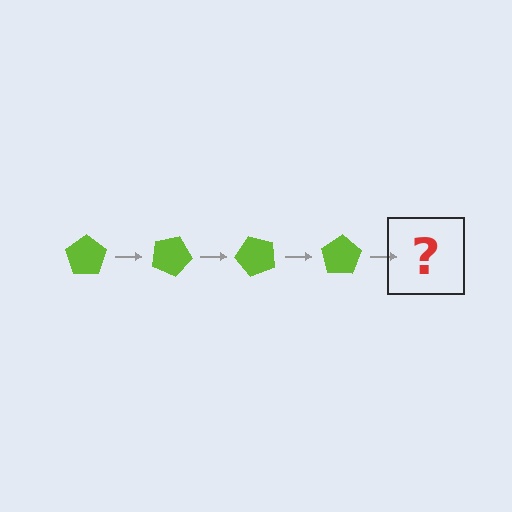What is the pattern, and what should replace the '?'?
The pattern is that the pentagon rotates 25 degrees each step. The '?' should be a lime pentagon rotated 100 degrees.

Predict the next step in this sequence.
The next step is a lime pentagon rotated 100 degrees.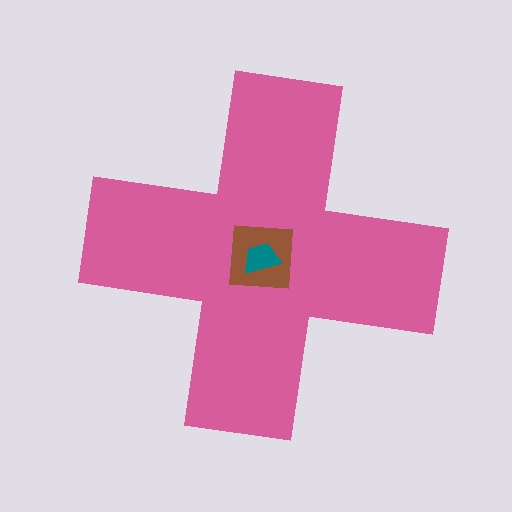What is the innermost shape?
The teal trapezoid.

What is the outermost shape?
The pink cross.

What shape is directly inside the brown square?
The teal trapezoid.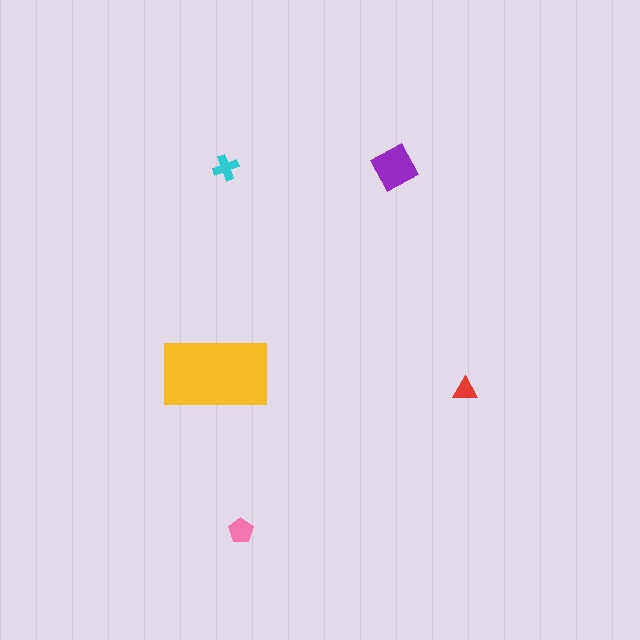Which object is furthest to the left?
The yellow rectangle is leftmost.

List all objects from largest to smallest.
The yellow rectangle, the purple diamond, the pink pentagon, the cyan cross, the red triangle.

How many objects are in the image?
There are 5 objects in the image.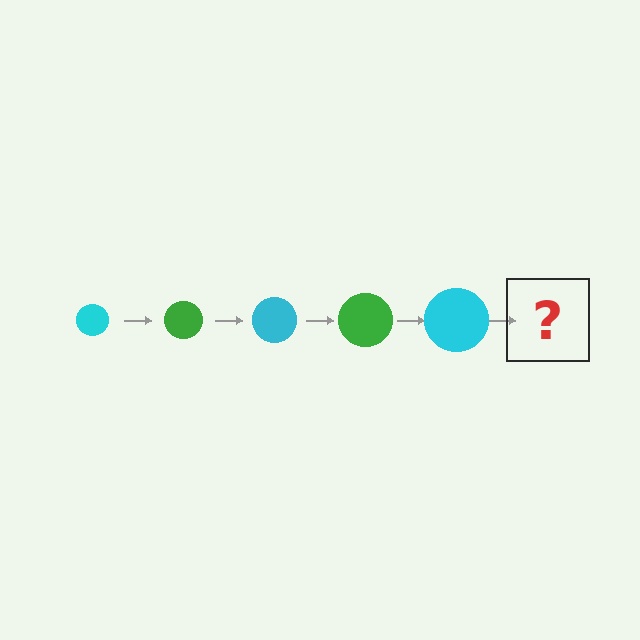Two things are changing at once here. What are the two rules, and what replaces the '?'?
The two rules are that the circle grows larger each step and the color cycles through cyan and green. The '?' should be a green circle, larger than the previous one.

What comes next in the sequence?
The next element should be a green circle, larger than the previous one.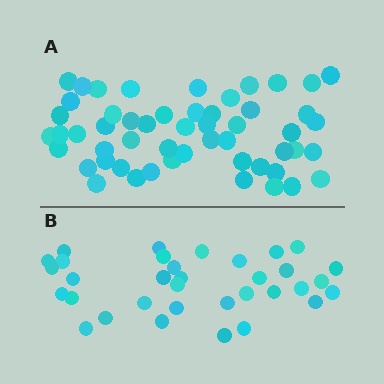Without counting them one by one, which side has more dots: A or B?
Region A (the top region) has more dots.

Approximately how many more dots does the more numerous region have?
Region A has approximately 20 more dots than region B.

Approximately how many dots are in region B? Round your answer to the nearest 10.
About 30 dots. (The exact count is 34, which rounds to 30.)